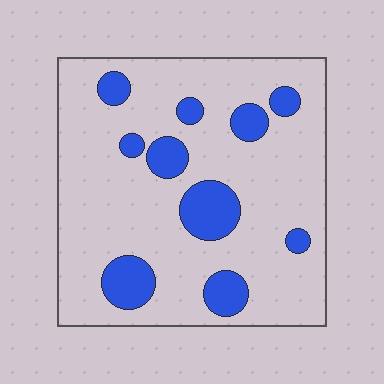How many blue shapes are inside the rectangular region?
10.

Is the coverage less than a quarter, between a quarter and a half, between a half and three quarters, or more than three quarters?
Less than a quarter.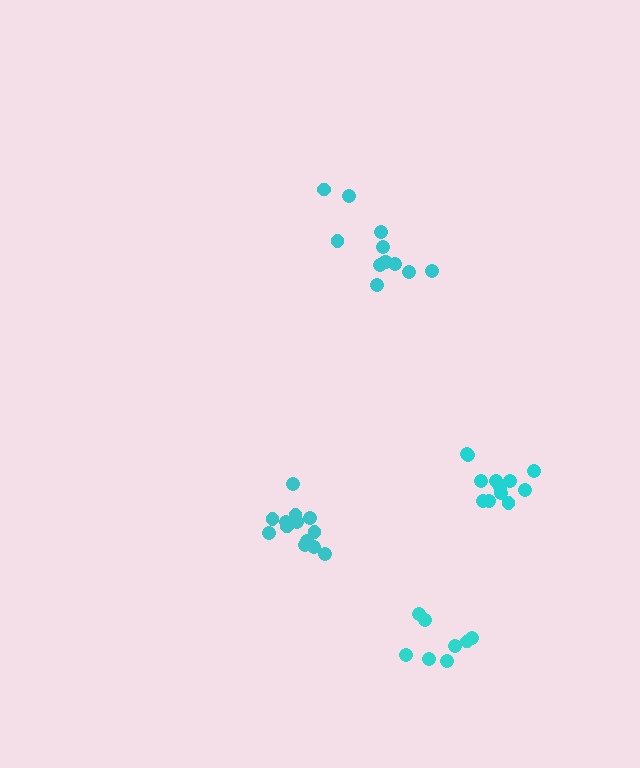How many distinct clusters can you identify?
There are 4 distinct clusters.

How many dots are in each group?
Group 1: 14 dots, Group 2: 12 dots, Group 3: 8 dots, Group 4: 12 dots (46 total).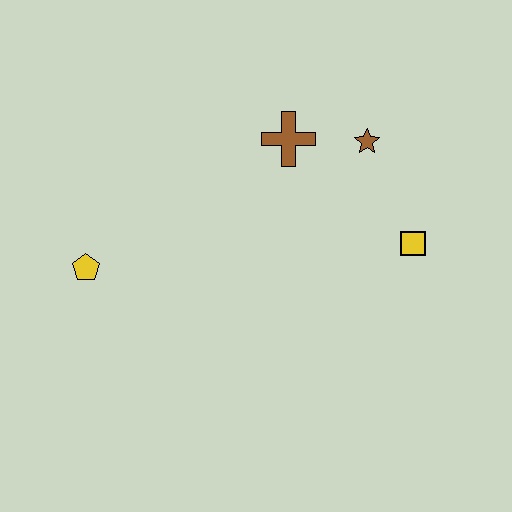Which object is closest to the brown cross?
The brown star is closest to the brown cross.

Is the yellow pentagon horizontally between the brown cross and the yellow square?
No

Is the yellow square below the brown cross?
Yes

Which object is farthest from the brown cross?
The yellow pentagon is farthest from the brown cross.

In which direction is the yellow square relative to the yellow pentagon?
The yellow square is to the right of the yellow pentagon.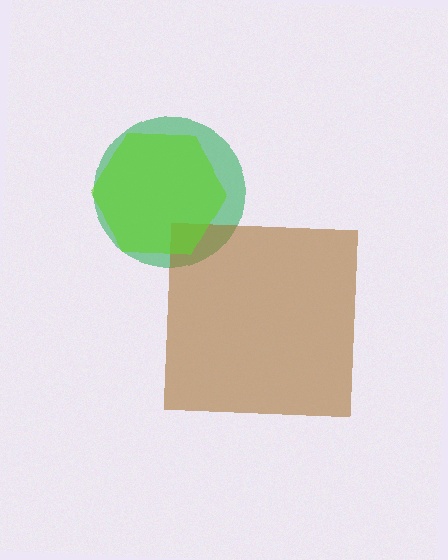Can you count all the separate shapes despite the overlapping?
Yes, there are 3 separate shapes.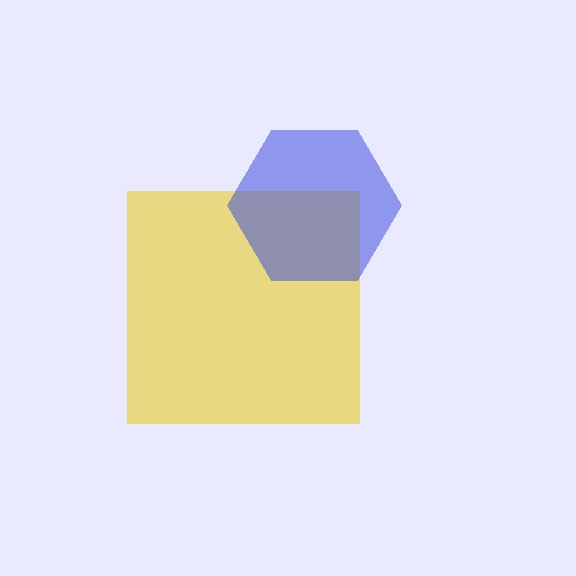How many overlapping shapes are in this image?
There are 2 overlapping shapes in the image.